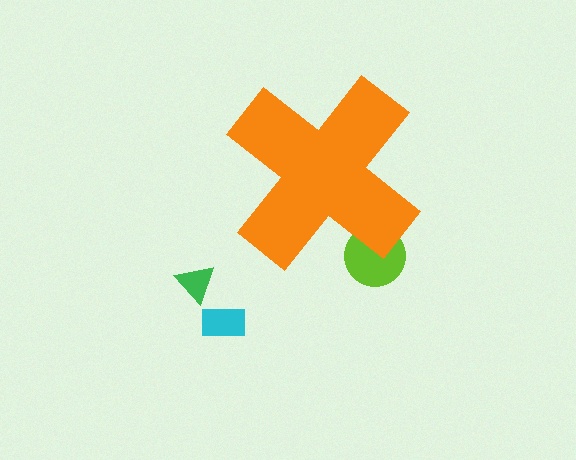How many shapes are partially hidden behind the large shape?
1 shape is partially hidden.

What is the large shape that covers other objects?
An orange cross.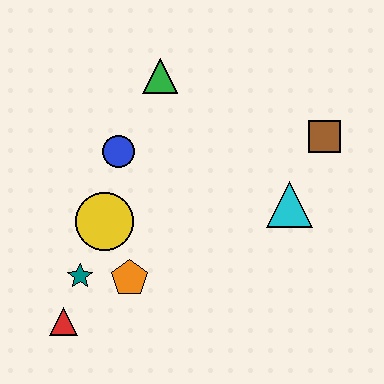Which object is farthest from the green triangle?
The red triangle is farthest from the green triangle.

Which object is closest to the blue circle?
The yellow circle is closest to the blue circle.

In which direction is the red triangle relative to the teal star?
The red triangle is below the teal star.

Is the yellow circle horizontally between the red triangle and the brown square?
Yes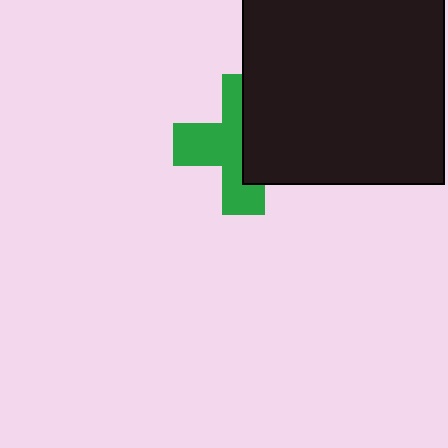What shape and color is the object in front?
The object in front is a black square.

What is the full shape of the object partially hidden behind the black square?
The partially hidden object is a green cross.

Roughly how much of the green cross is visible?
About half of it is visible (roughly 54%).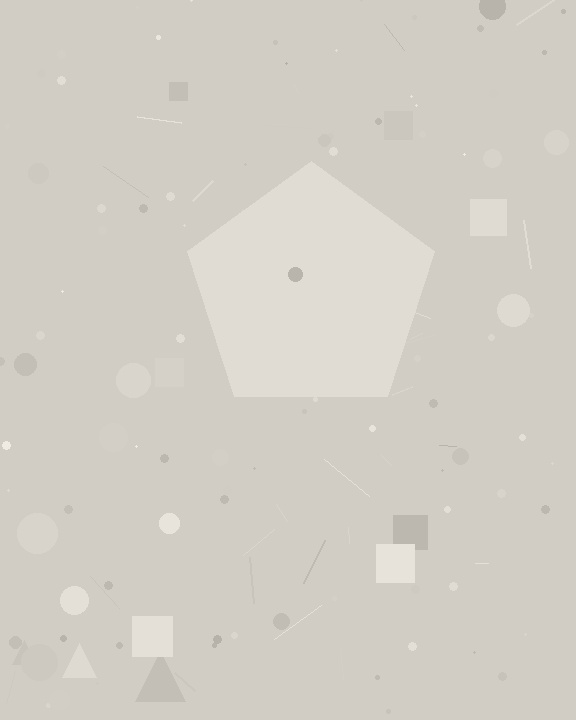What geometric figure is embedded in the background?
A pentagon is embedded in the background.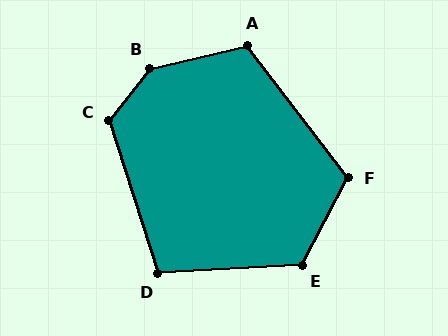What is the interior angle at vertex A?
Approximately 114 degrees (obtuse).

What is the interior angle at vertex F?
Approximately 115 degrees (obtuse).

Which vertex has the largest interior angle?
B, at approximately 141 degrees.